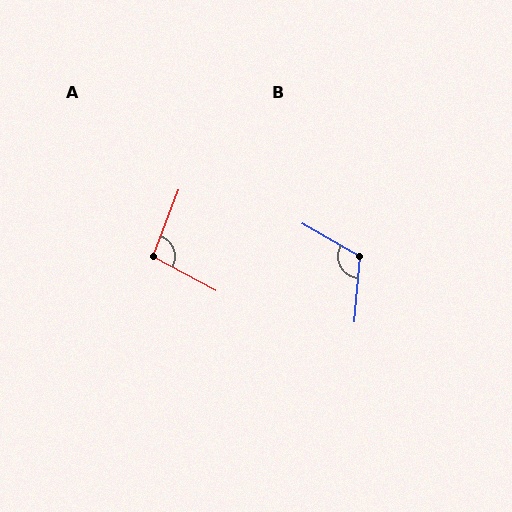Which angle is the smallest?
A, at approximately 98 degrees.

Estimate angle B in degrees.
Approximately 115 degrees.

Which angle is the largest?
B, at approximately 115 degrees.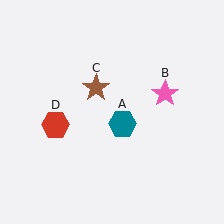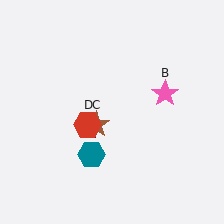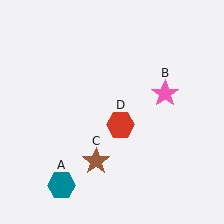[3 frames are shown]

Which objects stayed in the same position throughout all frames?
Pink star (object B) remained stationary.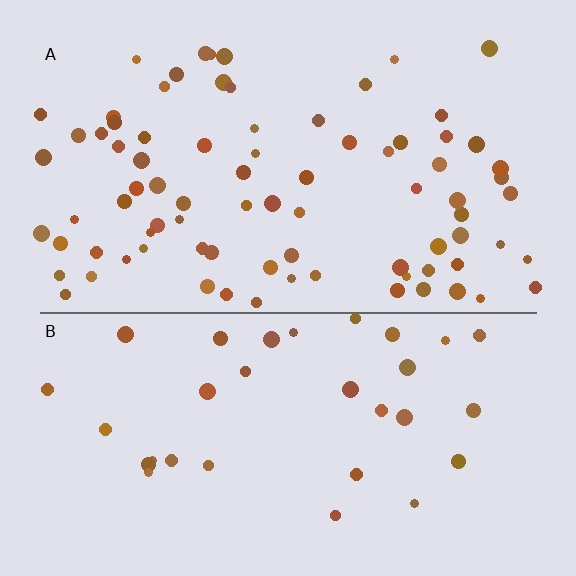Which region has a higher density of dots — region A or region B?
A (the top).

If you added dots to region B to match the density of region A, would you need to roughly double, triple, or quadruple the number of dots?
Approximately triple.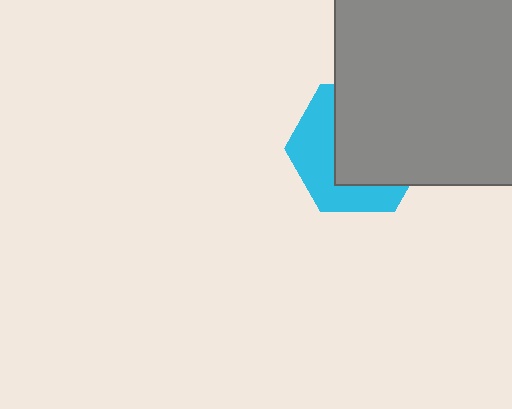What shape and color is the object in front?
The object in front is a gray square.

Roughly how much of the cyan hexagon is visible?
A small part of it is visible (roughly 41%).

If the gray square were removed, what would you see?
You would see the complete cyan hexagon.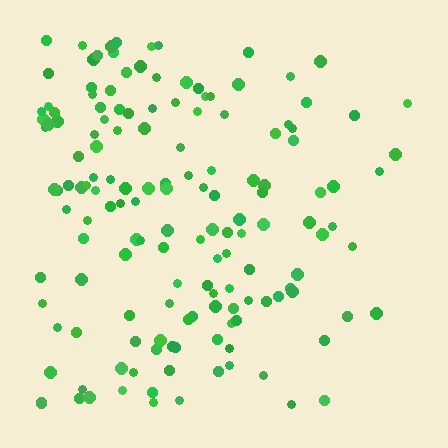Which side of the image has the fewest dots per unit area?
The right.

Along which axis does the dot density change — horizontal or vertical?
Horizontal.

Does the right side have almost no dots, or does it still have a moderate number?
Still a moderate number, just noticeably fewer than the left.